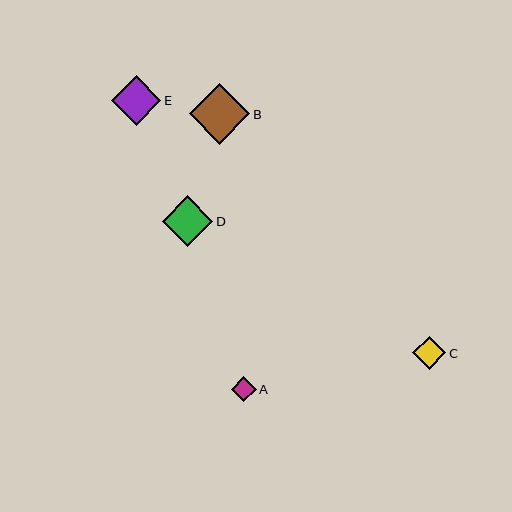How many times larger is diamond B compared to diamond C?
Diamond B is approximately 1.9 times the size of diamond C.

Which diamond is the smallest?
Diamond A is the smallest with a size of approximately 25 pixels.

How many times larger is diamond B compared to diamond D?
Diamond B is approximately 1.2 times the size of diamond D.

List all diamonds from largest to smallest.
From largest to smallest: B, D, E, C, A.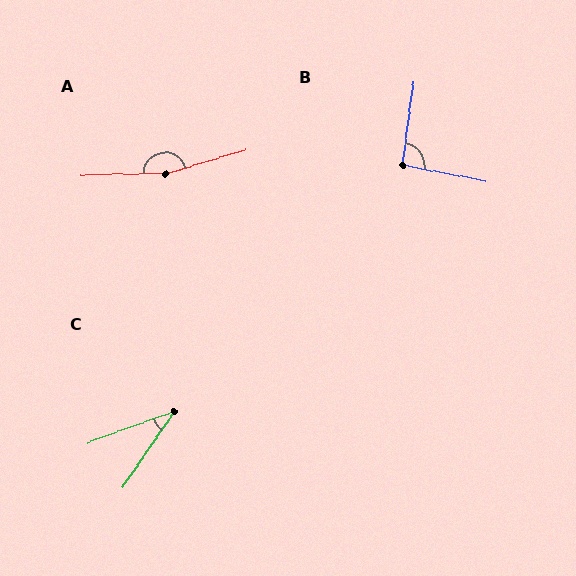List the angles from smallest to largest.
C (36°), B (93°), A (164°).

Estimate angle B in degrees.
Approximately 93 degrees.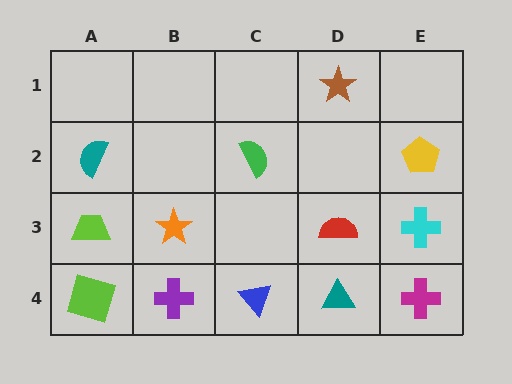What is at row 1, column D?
A brown star.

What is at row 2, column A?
A teal semicircle.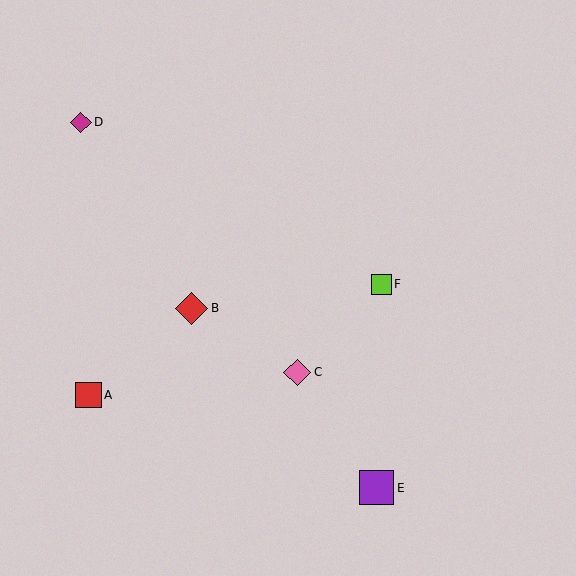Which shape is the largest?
The purple square (labeled E) is the largest.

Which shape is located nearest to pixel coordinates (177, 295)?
The red diamond (labeled B) at (192, 308) is nearest to that location.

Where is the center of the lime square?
The center of the lime square is at (381, 284).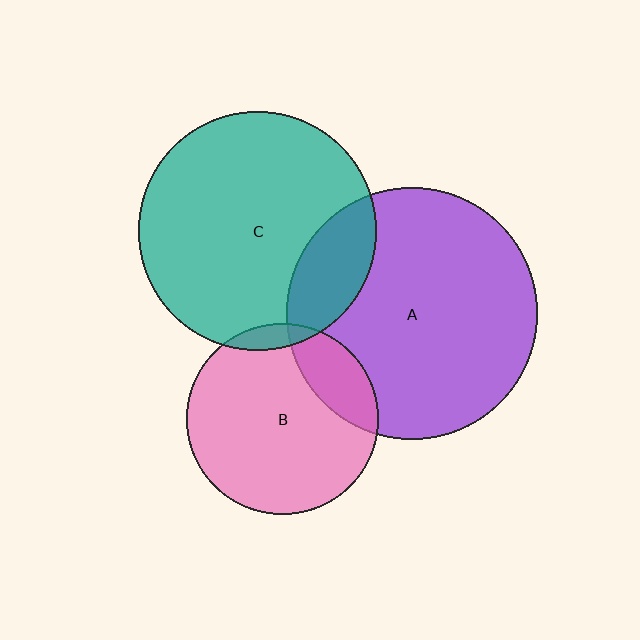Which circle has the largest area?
Circle A (purple).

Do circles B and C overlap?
Yes.